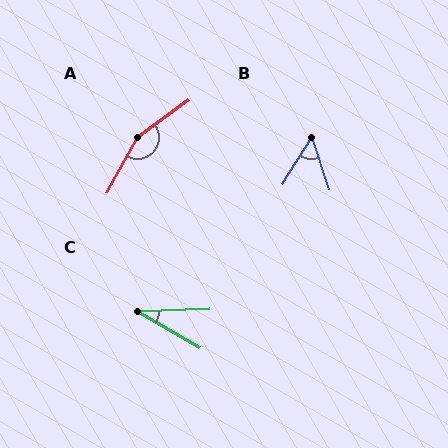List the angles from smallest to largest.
C (32°), B (50°), A (155°).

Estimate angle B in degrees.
Approximately 50 degrees.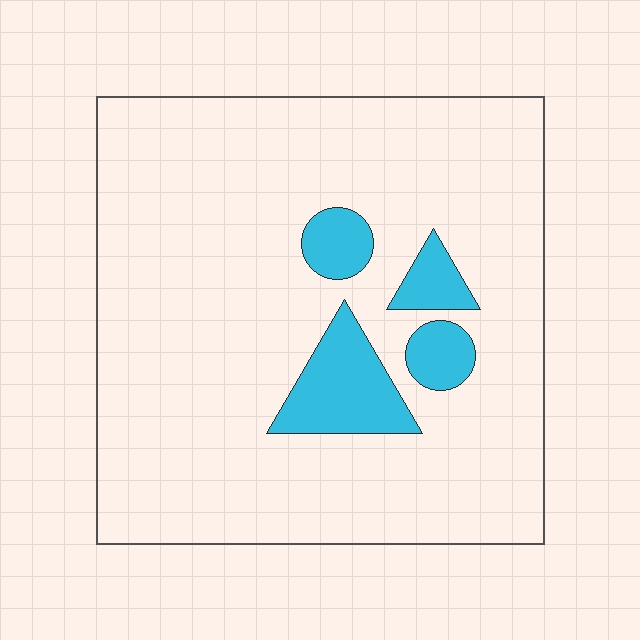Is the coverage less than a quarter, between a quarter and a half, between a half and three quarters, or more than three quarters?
Less than a quarter.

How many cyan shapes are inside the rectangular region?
4.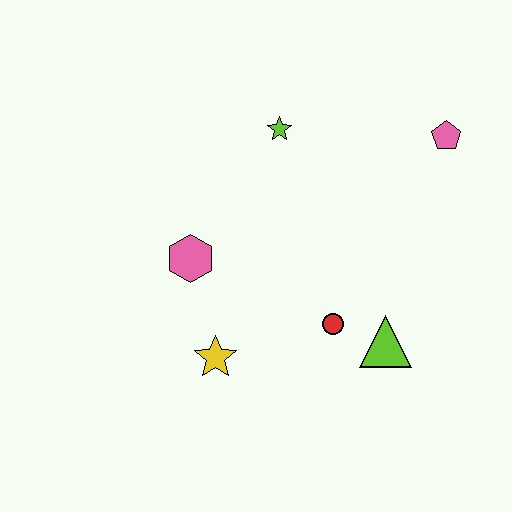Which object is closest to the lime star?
The pink hexagon is closest to the lime star.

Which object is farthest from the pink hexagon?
The pink pentagon is farthest from the pink hexagon.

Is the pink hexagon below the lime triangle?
No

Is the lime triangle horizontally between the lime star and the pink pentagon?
Yes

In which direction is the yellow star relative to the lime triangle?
The yellow star is to the left of the lime triangle.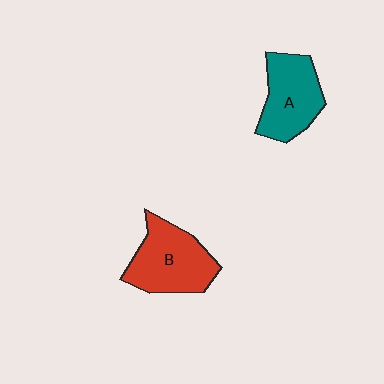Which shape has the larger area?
Shape B (red).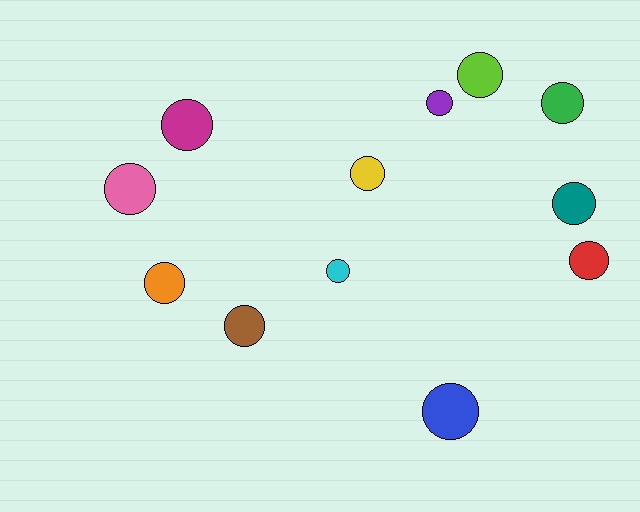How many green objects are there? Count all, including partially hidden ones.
There is 1 green object.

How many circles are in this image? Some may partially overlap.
There are 12 circles.